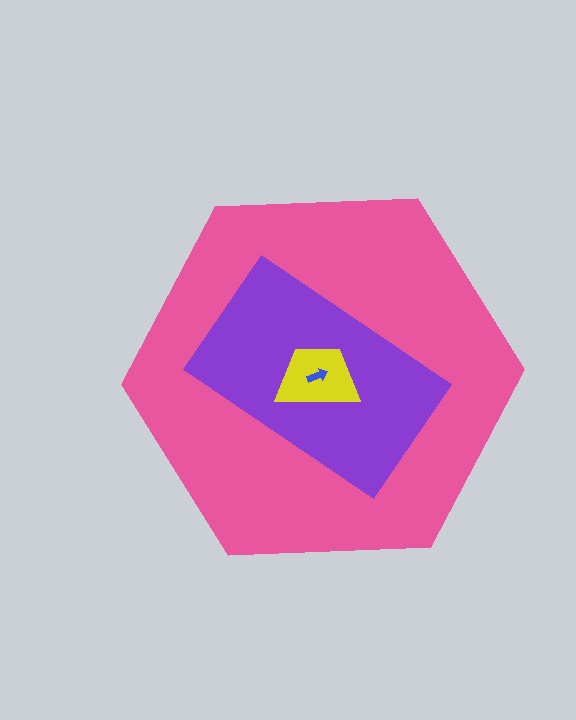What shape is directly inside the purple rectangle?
The yellow trapezoid.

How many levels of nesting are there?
4.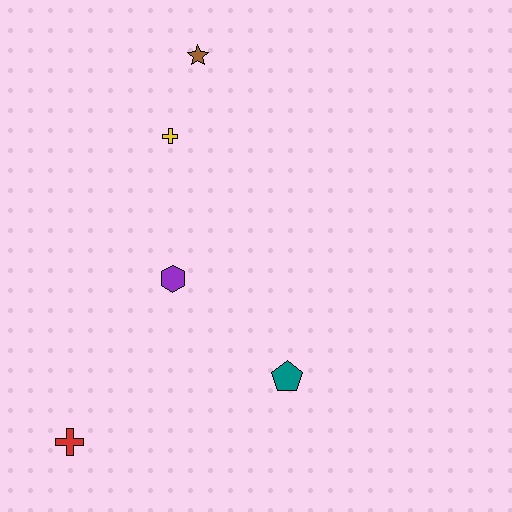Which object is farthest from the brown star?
The red cross is farthest from the brown star.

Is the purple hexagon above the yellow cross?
No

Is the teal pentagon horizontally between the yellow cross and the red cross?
No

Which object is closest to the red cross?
The purple hexagon is closest to the red cross.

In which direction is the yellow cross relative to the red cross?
The yellow cross is above the red cross.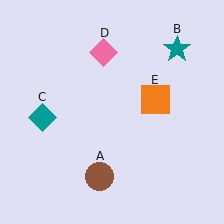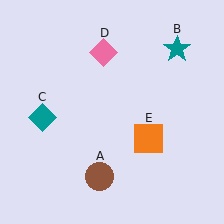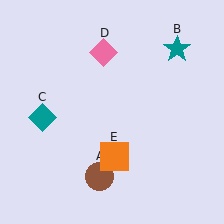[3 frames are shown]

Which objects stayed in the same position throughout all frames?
Brown circle (object A) and teal star (object B) and teal diamond (object C) and pink diamond (object D) remained stationary.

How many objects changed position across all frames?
1 object changed position: orange square (object E).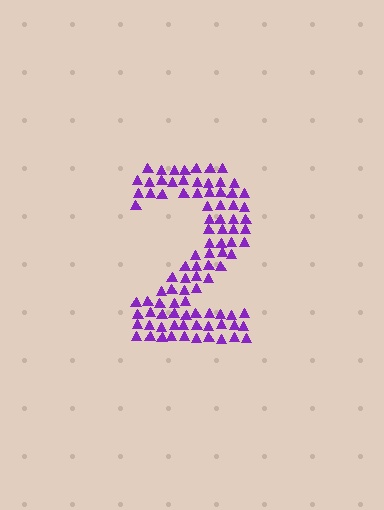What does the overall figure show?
The overall figure shows the digit 2.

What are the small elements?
The small elements are triangles.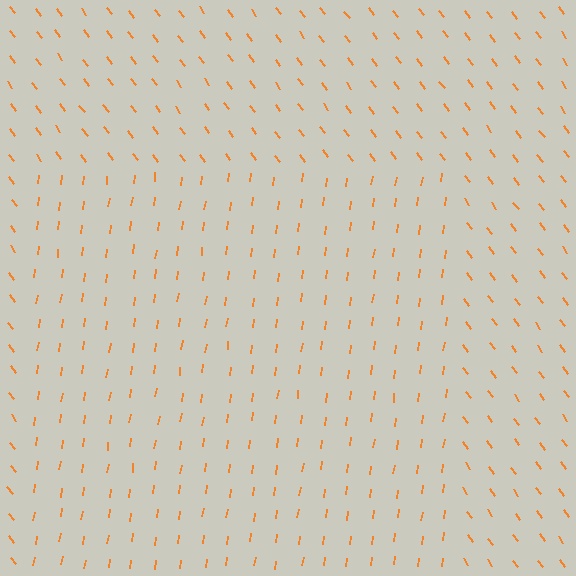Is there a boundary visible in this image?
Yes, there is a texture boundary formed by a change in line orientation.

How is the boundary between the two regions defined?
The boundary is defined purely by a change in line orientation (approximately 45 degrees difference). All lines are the same color and thickness.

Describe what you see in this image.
The image is filled with small orange line segments. A rectangle region in the image has lines oriented differently from the surrounding lines, creating a visible texture boundary.